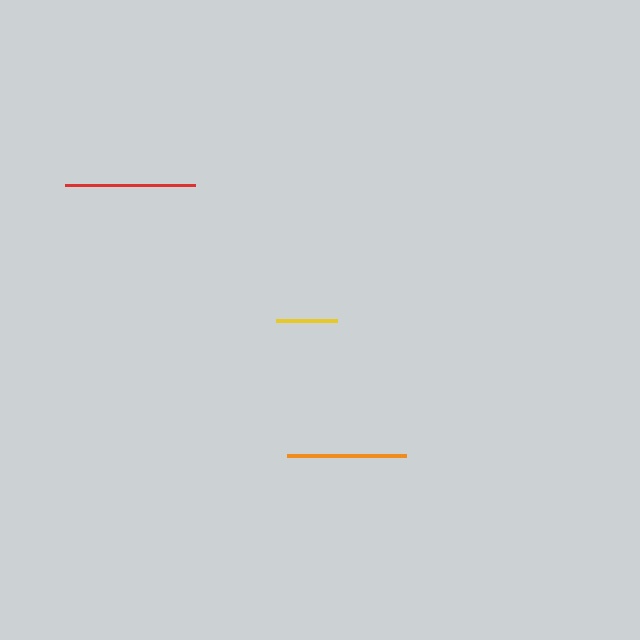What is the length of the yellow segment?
The yellow segment is approximately 60 pixels long.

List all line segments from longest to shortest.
From longest to shortest: red, orange, yellow.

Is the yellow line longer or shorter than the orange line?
The orange line is longer than the yellow line.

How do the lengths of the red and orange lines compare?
The red and orange lines are approximately the same length.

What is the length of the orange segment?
The orange segment is approximately 119 pixels long.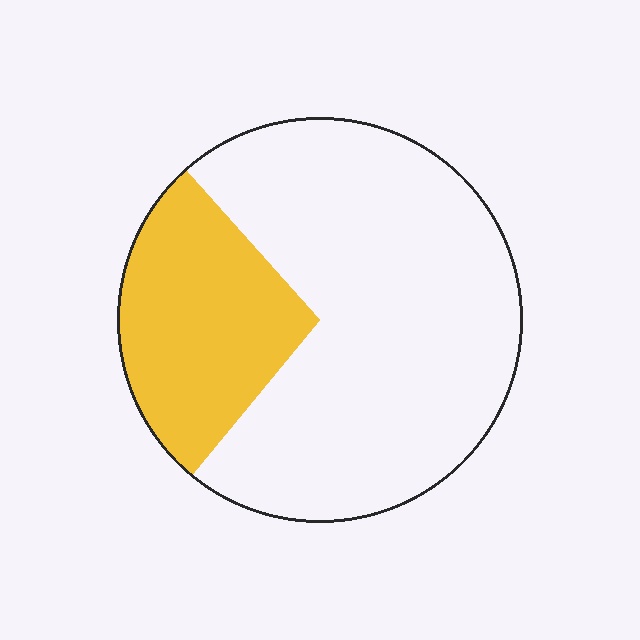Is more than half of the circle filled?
No.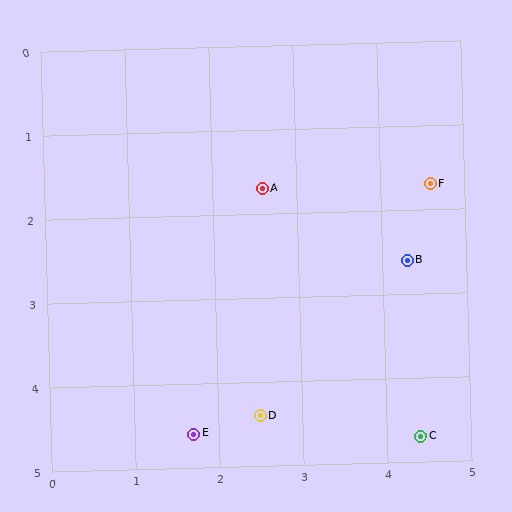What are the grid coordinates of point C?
Point C is at approximately (4.4, 4.7).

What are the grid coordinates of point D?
Point D is at approximately (2.5, 4.4).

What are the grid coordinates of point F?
Point F is at approximately (4.6, 1.7).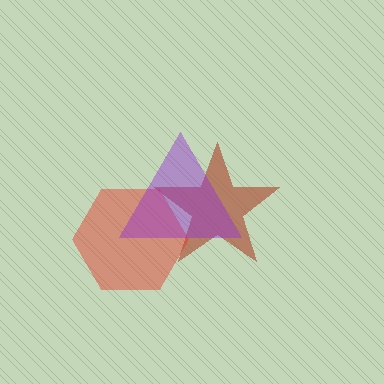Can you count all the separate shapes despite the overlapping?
Yes, there are 3 separate shapes.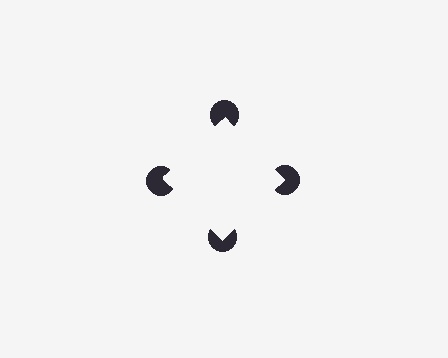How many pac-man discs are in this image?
There are 4 — one at each vertex of the illusory square.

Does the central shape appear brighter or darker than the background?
It typically appears slightly brighter than the background, even though no actual brightness change is drawn.